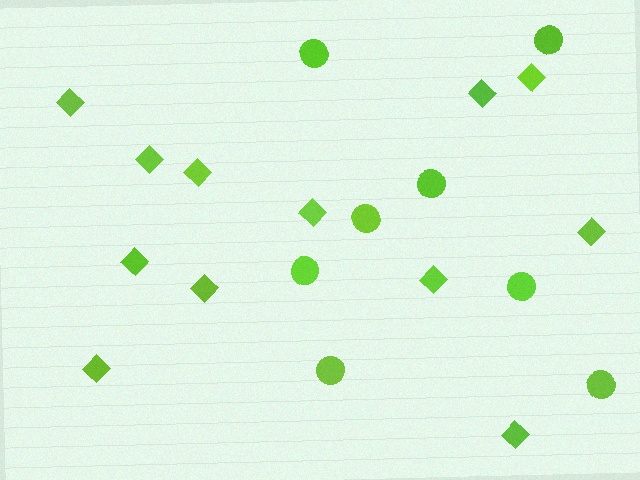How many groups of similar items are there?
There are 2 groups: one group of diamonds (12) and one group of circles (8).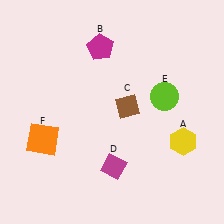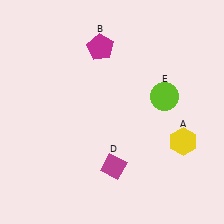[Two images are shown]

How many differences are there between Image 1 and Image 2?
There are 2 differences between the two images.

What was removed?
The orange square (F), the brown diamond (C) were removed in Image 2.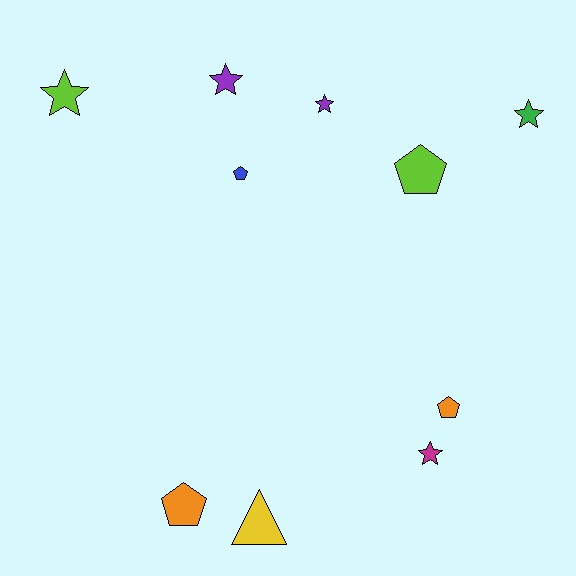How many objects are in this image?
There are 10 objects.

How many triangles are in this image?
There is 1 triangle.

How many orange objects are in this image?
There are 2 orange objects.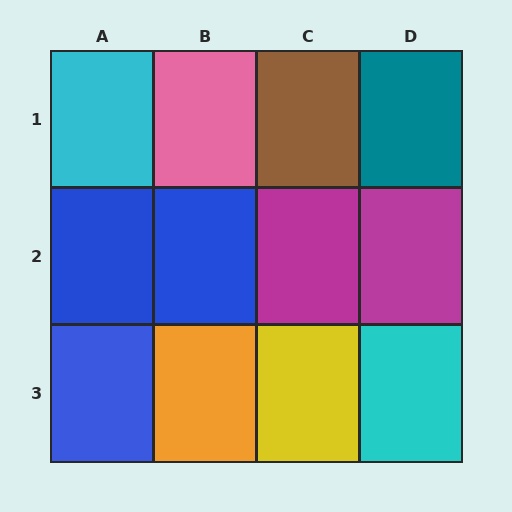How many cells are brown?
1 cell is brown.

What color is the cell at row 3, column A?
Blue.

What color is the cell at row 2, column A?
Blue.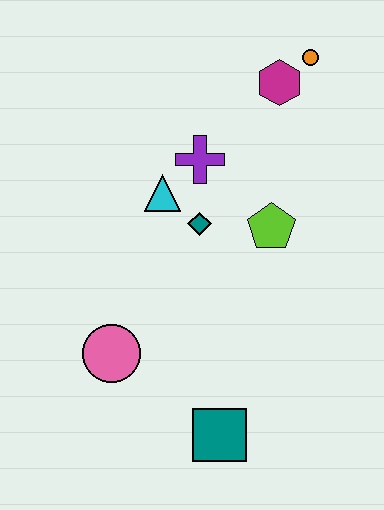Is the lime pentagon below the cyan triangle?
Yes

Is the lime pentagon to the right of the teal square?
Yes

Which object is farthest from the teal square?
The orange circle is farthest from the teal square.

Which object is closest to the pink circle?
The teal square is closest to the pink circle.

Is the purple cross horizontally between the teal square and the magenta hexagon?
No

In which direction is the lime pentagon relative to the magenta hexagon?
The lime pentagon is below the magenta hexagon.